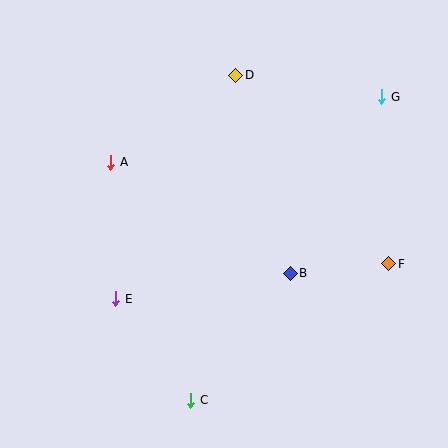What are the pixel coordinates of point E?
Point E is at (116, 299).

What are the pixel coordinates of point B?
Point B is at (290, 273).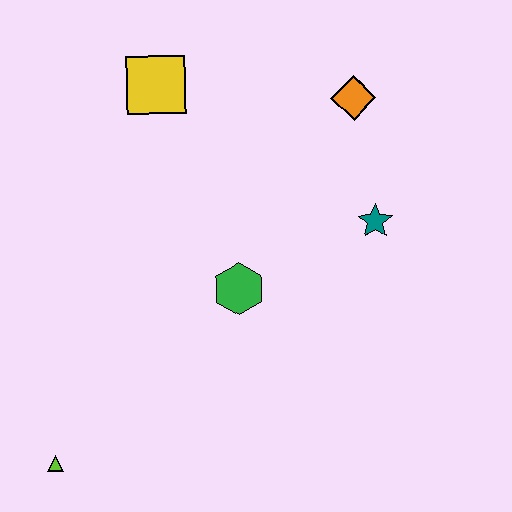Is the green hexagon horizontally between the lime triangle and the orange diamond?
Yes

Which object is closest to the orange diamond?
The teal star is closest to the orange diamond.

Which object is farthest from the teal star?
The lime triangle is farthest from the teal star.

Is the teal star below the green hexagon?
No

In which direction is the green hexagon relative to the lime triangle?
The green hexagon is to the right of the lime triangle.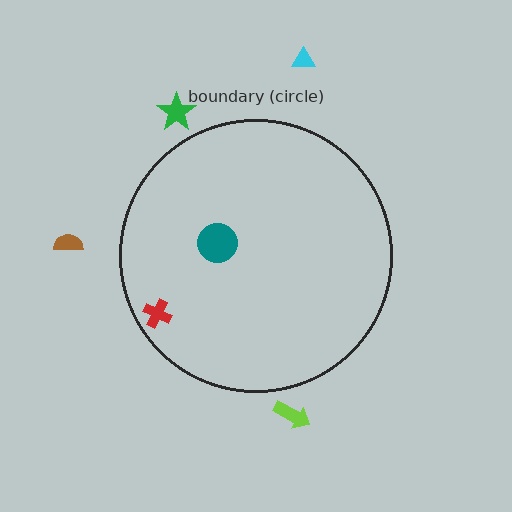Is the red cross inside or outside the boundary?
Inside.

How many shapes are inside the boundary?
2 inside, 4 outside.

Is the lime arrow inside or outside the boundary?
Outside.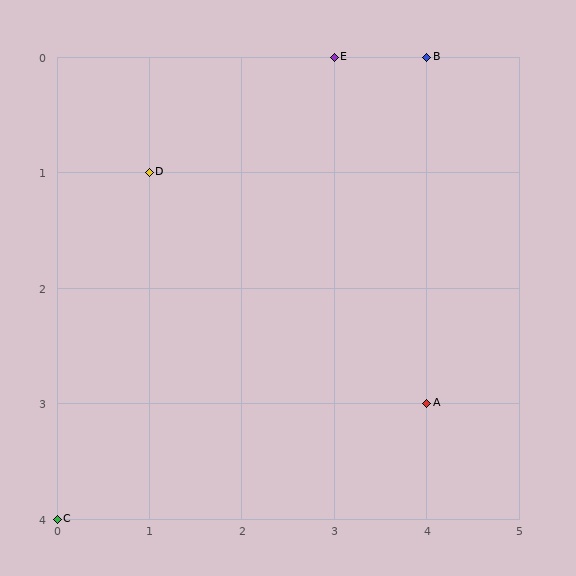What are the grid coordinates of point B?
Point B is at grid coordinates (4, 0).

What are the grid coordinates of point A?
Point A is at grid coordinates (4, 3).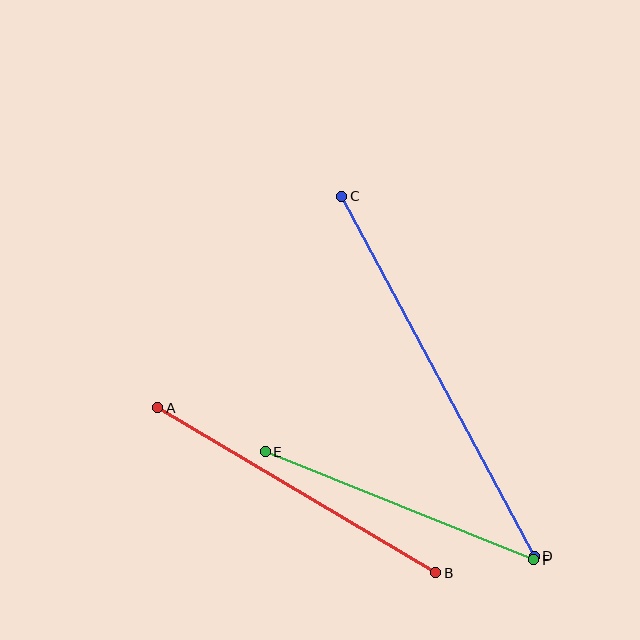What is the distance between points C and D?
The distance is approximately 409 pixels.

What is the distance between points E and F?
The distance is approximately 289 pixels.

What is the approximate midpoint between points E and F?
The midpoint is at approximately (400, 506) pixels.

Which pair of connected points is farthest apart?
Points C and D are farthest apart.